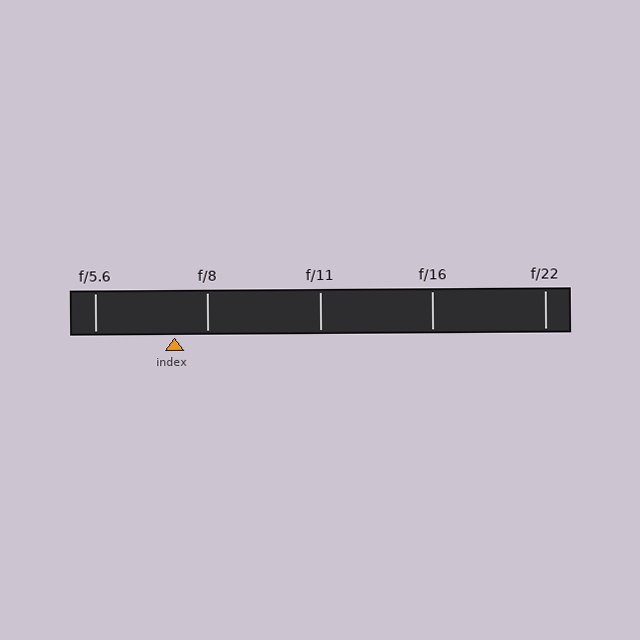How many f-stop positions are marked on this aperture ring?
There are 5 f-stop positions marked.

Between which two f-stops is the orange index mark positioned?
The index mark is between f/5.6 and f/8.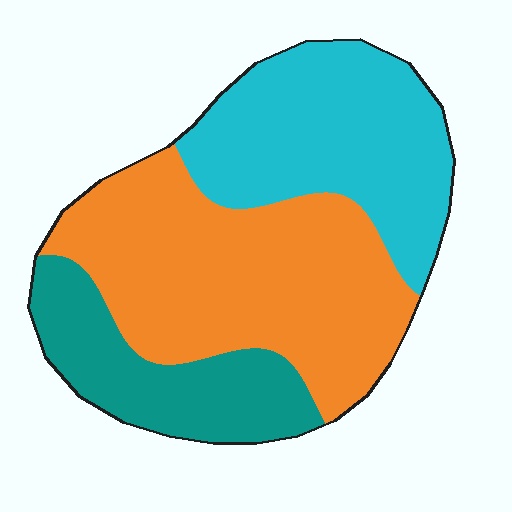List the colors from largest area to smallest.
From largest to smallest: orange, cyan, teal.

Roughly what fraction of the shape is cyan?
Cyan covers 33% of the shape.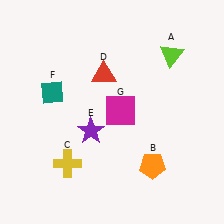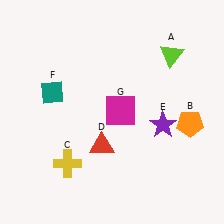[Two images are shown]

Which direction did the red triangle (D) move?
The red triangle (D) moved down.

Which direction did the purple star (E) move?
The purple star (E) moved right.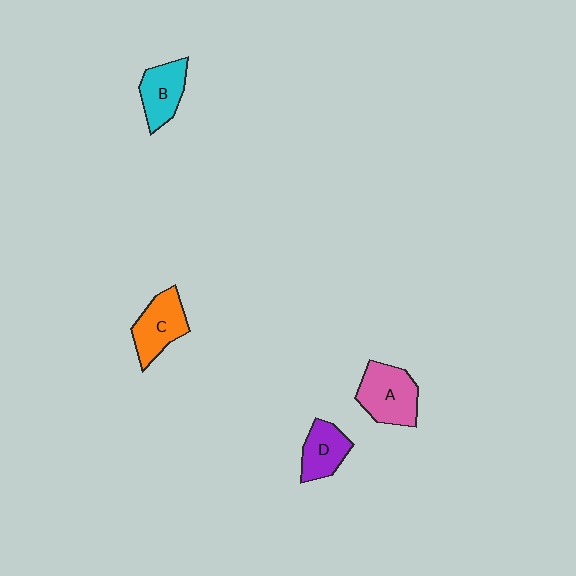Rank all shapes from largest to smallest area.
From largest to smallest: A (pink), C (orange), B (cyan), D (purple).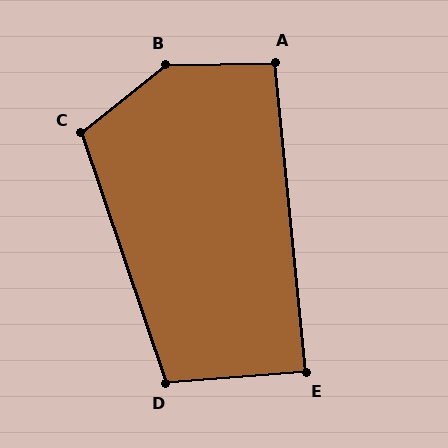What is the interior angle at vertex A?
Approximately 94 degrees (approximately right).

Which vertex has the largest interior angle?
B, at approximately 142 degrees.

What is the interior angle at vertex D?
Approximately 104 degrees (obtuse).